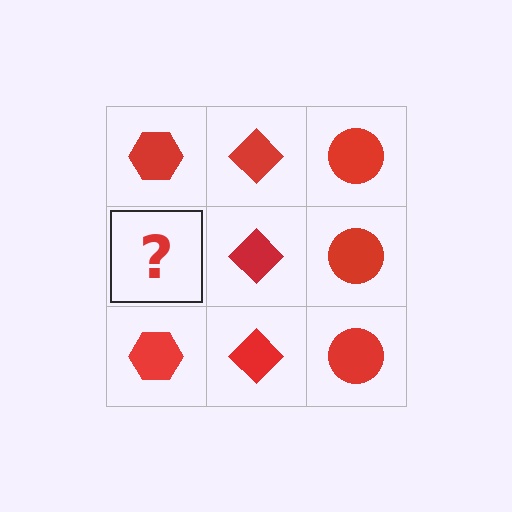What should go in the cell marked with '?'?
The missing cell should contain a red hexagon.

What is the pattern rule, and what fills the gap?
The rule is that each column has a consistent shape. The gap should be filled with a red hexagon.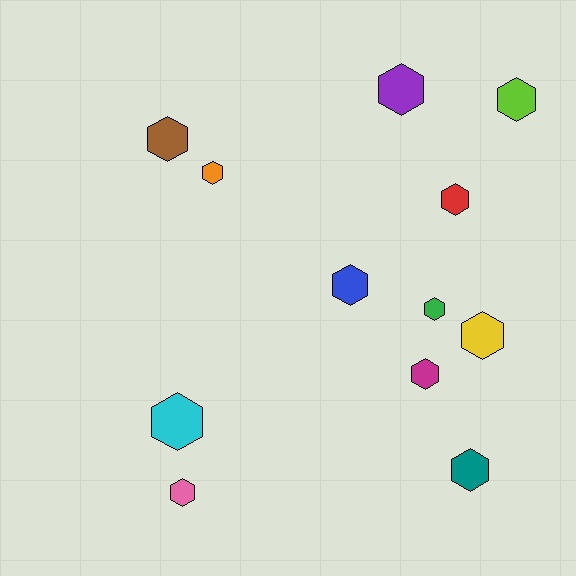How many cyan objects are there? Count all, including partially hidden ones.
There is 1 cyan object.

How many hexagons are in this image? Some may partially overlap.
There are 12 hexagons.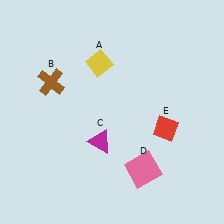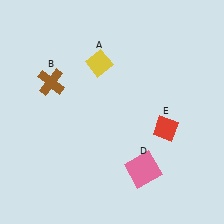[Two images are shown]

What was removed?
The magenta triangle (C) was removed in Image 2.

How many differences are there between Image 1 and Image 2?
There is 1 difference between the two images.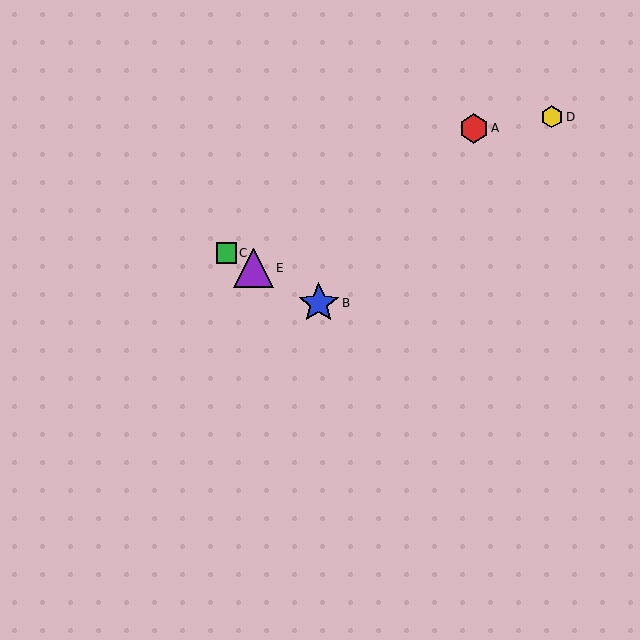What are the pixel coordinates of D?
Object D is at (552, 117).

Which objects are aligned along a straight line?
Objects B, C, E are aligned along a straight line.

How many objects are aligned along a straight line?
3 objects (B, C, E) are aligned along a straight line.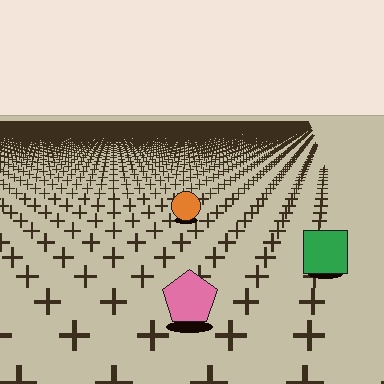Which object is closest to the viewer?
The pink pentagon is closest. The texture marks near it are larger and more spread out.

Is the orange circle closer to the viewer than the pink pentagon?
No. The pink pentagon is closer — you can tell from the texture gradient: the ground texture is coarser near it.